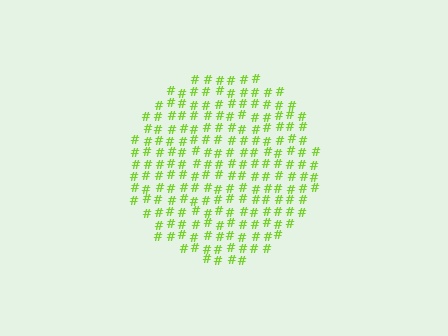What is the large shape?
The large shape is a circle.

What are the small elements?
The small elements are hash symbols.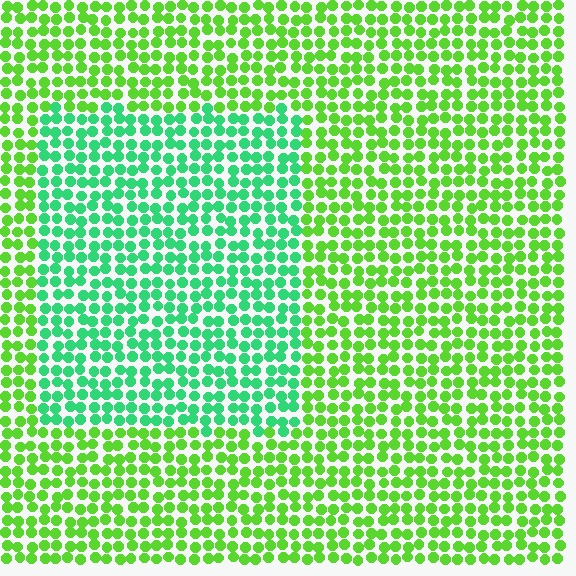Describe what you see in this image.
The image is filled with small lime elements in a uniform arrangement. A rectangle-shaped region is visible where the elements are tinted to a slightly different hue, forming a subtle color boundary.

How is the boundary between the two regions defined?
The boundary is defined purely by a slight shift in hue (about 41 degrees). Spacing, size, and orientation are identical on both sides.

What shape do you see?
I see a rectangle.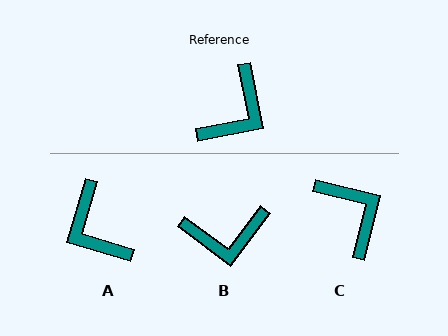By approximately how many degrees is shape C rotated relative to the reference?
Approximately 65 degrees counter-clockwise.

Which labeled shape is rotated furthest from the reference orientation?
A, about 118 degrees away.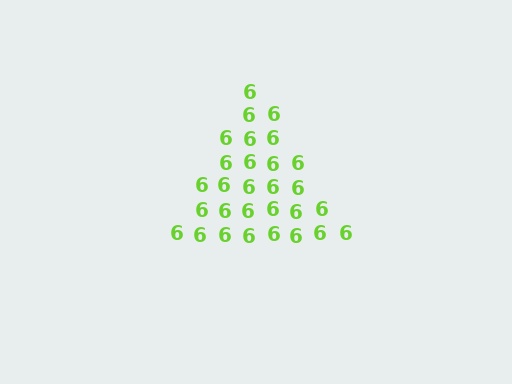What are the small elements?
The small elements are digit 6's.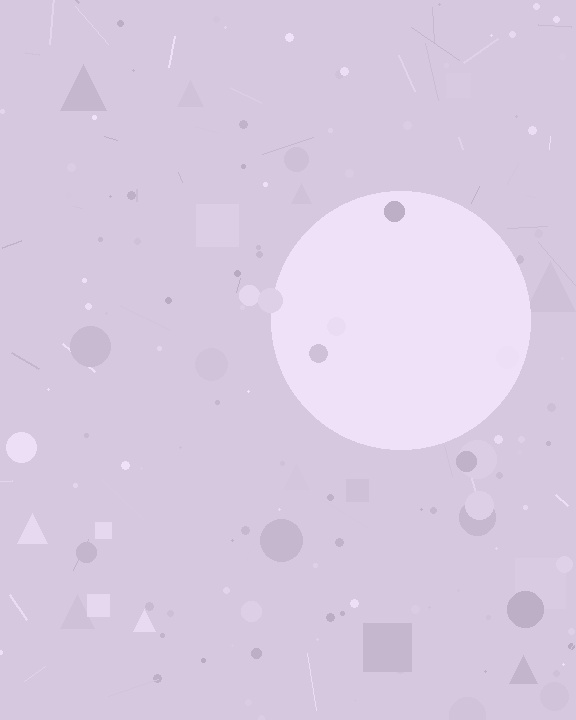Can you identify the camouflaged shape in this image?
The camouflaged shape is a circle.